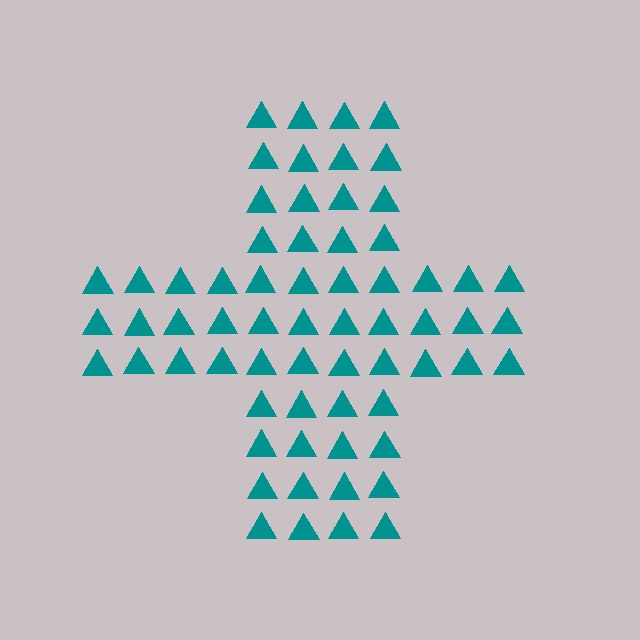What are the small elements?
The small elements are triangles.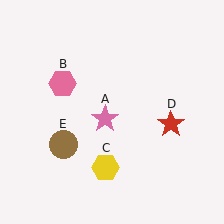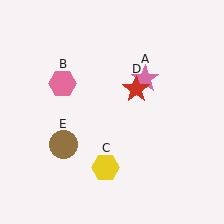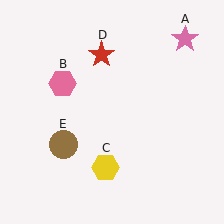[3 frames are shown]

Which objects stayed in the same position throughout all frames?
Pink hexagon (object B) and yellow hexagon (object C) and brown circle (object E) remained stationary.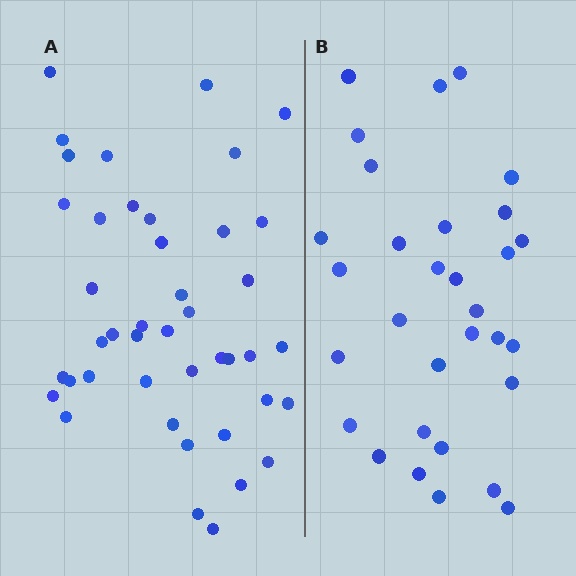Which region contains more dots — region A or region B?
Region A (the left region) has more dots.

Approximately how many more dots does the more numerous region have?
Region A has roughly 12 or so more dots than region B.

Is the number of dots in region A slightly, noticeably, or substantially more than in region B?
Region A has noticeably more, but not dramatically so. The ratio is roughly 1.4 to 1.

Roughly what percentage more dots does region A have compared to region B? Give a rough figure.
About 40% more.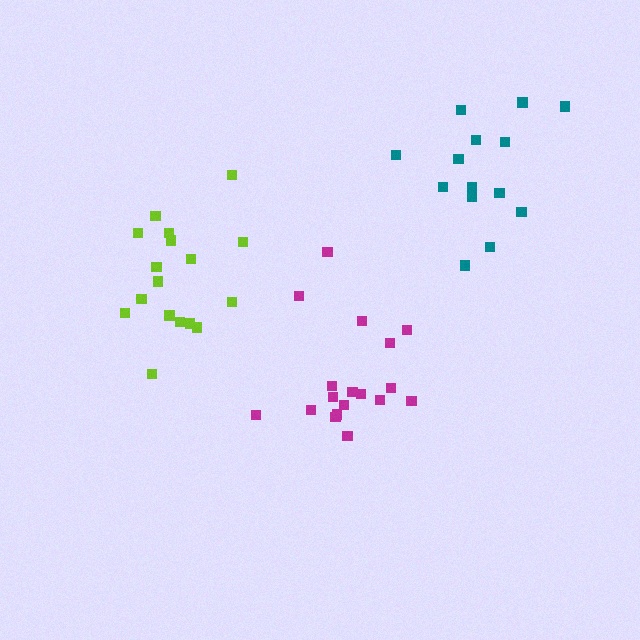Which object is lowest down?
The magenta cluster is bottommost.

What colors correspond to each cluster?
The clusters are colored: magenta, lime, teal.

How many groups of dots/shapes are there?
There are 3 groups.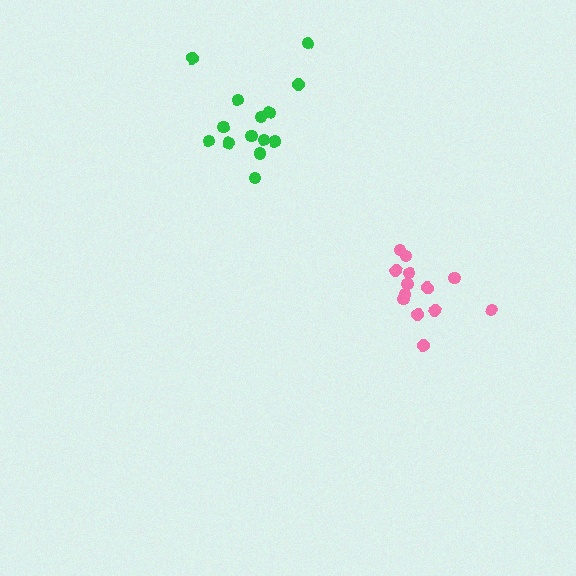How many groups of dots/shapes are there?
There are 2 groups.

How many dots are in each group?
Group 1: 13 dots, Group 2: 14 dots (27 total).